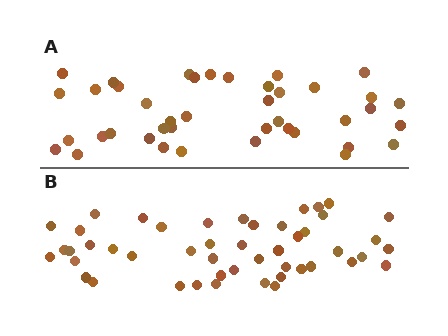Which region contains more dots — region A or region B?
Region B (the bottom region) has more dots.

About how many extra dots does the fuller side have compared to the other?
Region B has roughly 8 or so more dots than region A.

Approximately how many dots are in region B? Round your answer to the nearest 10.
About 50 dots. (The exact count is 48, which rounds to 50.)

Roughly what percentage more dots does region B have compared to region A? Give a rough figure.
About 15% more.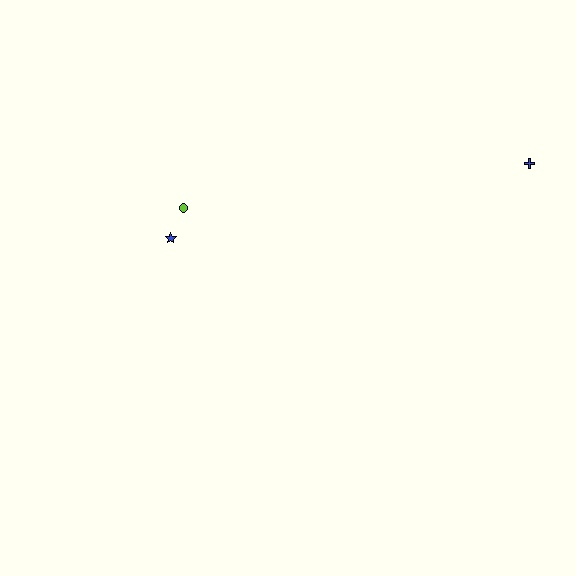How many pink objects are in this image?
There are no pink objects.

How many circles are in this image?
There is 1 circle.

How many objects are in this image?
There are 3 objects.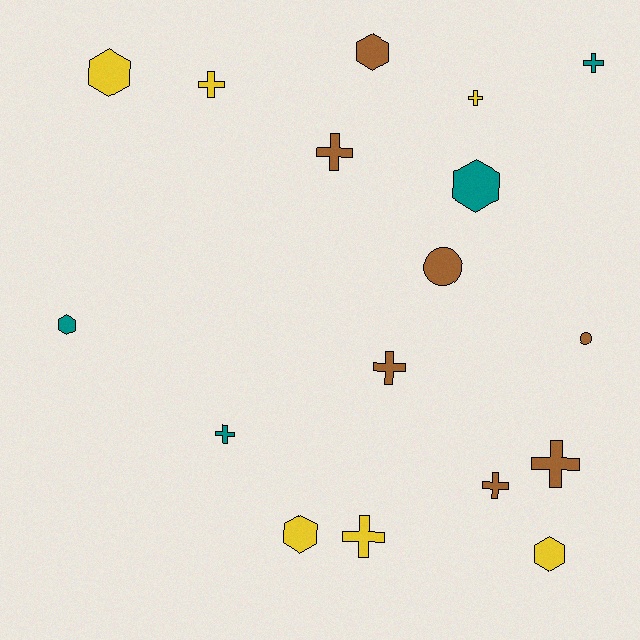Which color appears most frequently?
Brown, with 7 objects.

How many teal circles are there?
There are no teal circles.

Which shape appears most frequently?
Cross, with 9 objects.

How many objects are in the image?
There are 17 objects.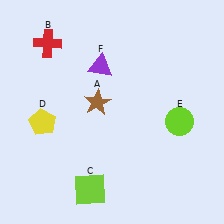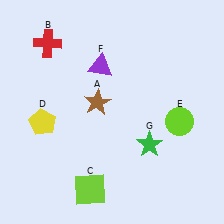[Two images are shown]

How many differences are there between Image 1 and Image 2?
There is 1 difference between the two images.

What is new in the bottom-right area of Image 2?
A green star (G) was added in the bottom-right area of Image 2.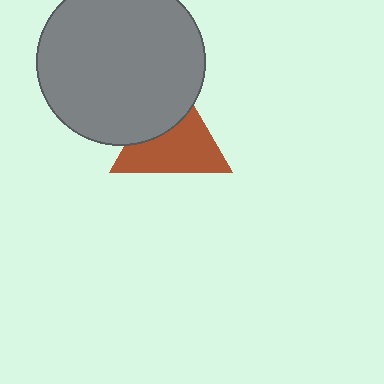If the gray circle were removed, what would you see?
You would see the complete brown triangle.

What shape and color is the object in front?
The object in front is a gray circle.